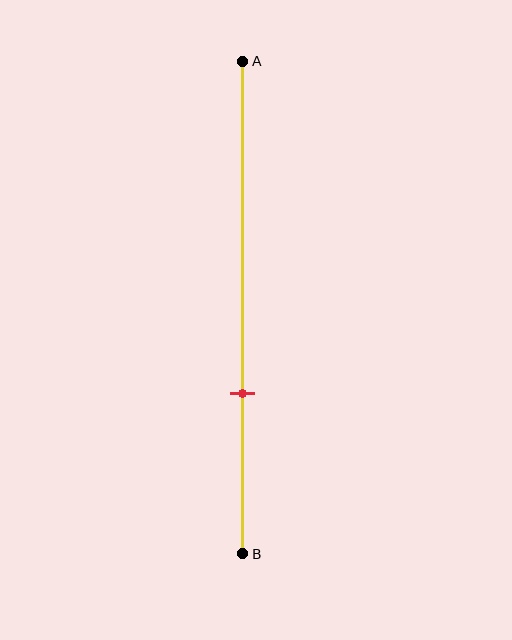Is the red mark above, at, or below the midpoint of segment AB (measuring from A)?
The red mark is below the midpoint of segment AB.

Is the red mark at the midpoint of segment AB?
No, the mark is at about 65% from A, not at the 50% midpoint.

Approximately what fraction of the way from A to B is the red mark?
The red mark is approximately 65% of the way from A to B.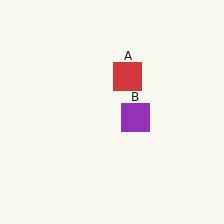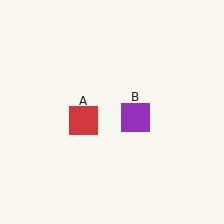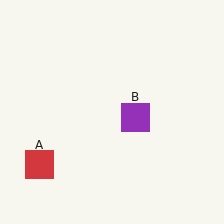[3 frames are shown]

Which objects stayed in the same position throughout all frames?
Purple square (object B) remained stationary.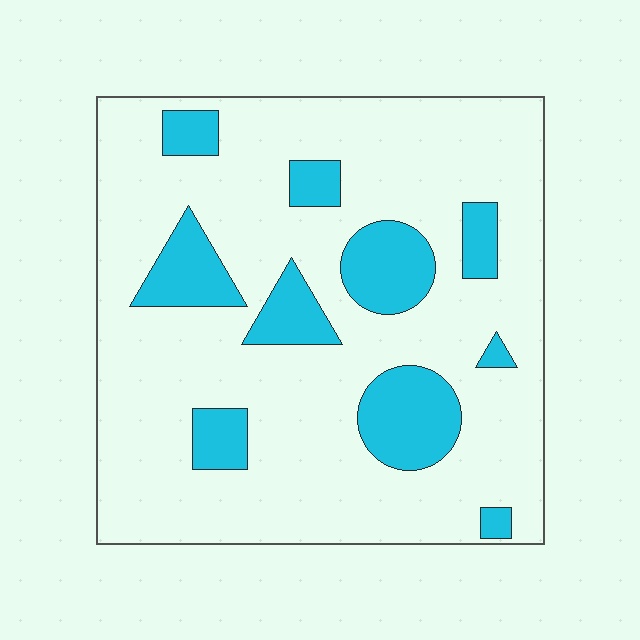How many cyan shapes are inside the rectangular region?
10.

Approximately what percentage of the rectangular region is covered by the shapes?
Approximately 20%.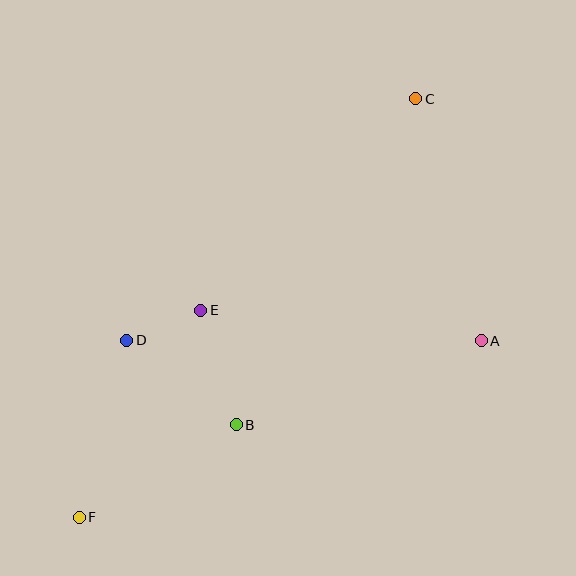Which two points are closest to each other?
Points D and E are closest to each other.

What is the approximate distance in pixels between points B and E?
The distance between B and E is approximately 120 pixels.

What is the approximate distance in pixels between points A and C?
The distance between A and C is approximately 251 pixels.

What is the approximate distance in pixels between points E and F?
The distance between E and F is approximately 240 pixels.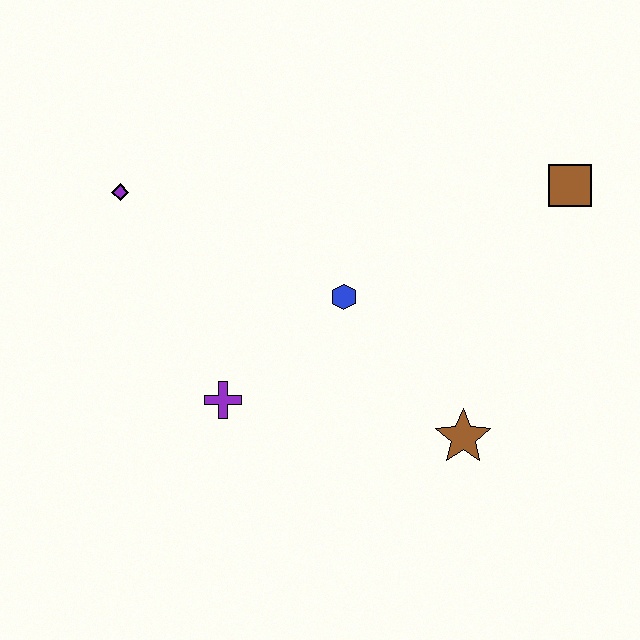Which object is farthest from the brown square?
The purple diamond is farthest from the brown square.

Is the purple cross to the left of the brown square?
Yes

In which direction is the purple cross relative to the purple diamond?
The purple cross is below the purple diamond.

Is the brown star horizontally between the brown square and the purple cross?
Yes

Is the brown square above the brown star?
Yes